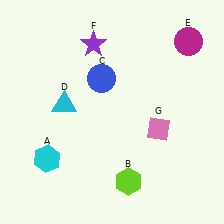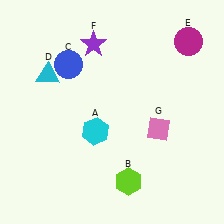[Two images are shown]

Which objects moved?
The objects that moved are: the cyan hexagon (A), the blue circle (C), the cyan triangle (D).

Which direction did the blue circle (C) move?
The blue circle (C) moved left.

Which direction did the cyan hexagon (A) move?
The cyan hexagon (A) moved right.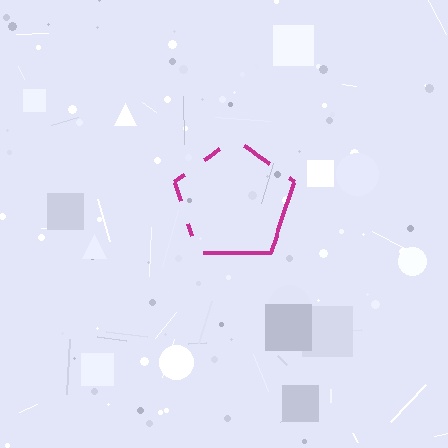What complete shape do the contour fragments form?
The contour fragments form a pentagon.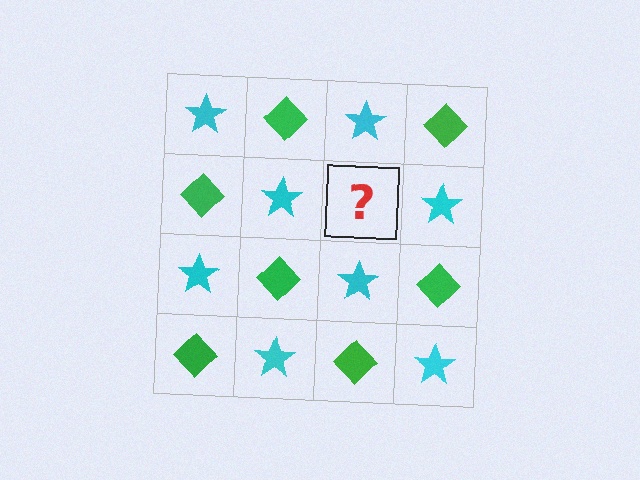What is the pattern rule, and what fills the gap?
The rule is that it alternates cyan star and green diamond in a checkerboard pattern. The gap should be filled with a green diamond.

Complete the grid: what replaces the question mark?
The question mark should be replaced with a green diamond.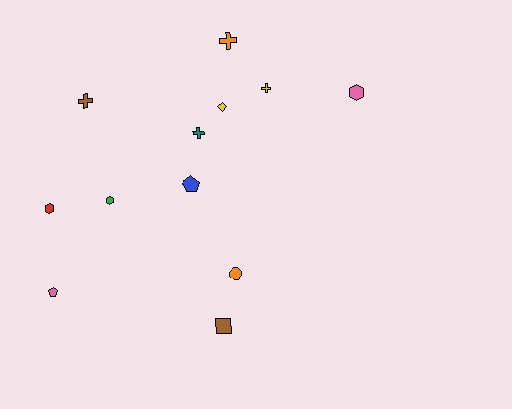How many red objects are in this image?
There is 1 red object.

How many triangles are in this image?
There are no triangles.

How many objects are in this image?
There are 12 objects.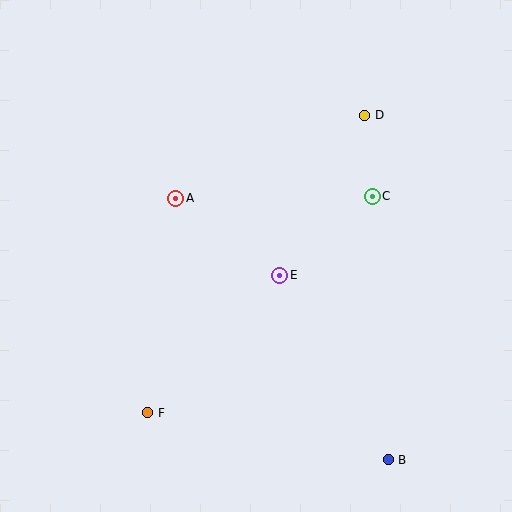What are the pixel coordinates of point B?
Point B is at (388, 460).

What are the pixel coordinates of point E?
Point E is at (280, 275).